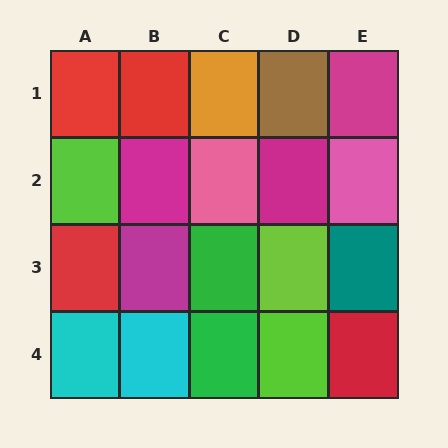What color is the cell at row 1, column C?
Orange.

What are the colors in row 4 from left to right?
Cyan, cyan, green, lime, red.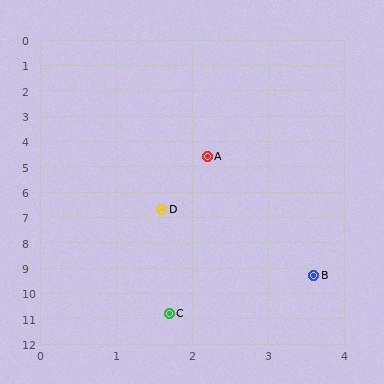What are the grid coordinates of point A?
Point A is at approximately (2.2, 4.6).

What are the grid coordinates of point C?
Point C is at approximately (1.7, 10.8).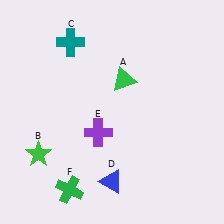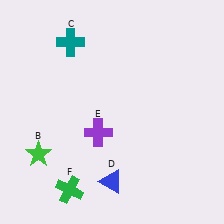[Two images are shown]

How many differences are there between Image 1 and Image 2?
There is 1 difference between the two images.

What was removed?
The green triangle (A) was removed in Image 2.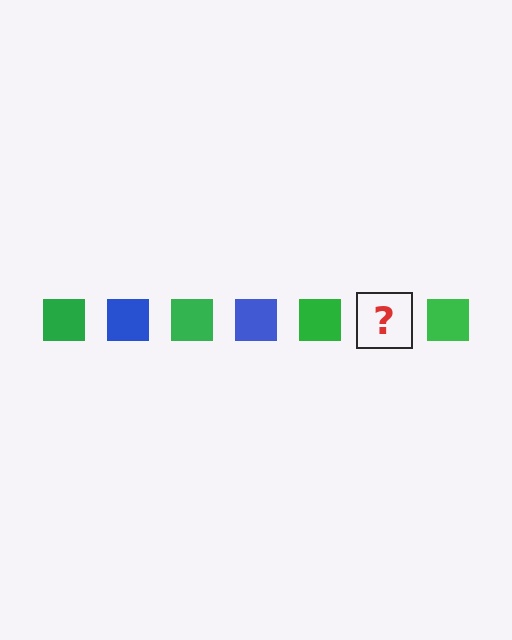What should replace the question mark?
The question mark should be replaced with a blue square.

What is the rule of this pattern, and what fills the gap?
The rule is that the pattern cycles through green, blue squares. The gap should be filled with a blue square.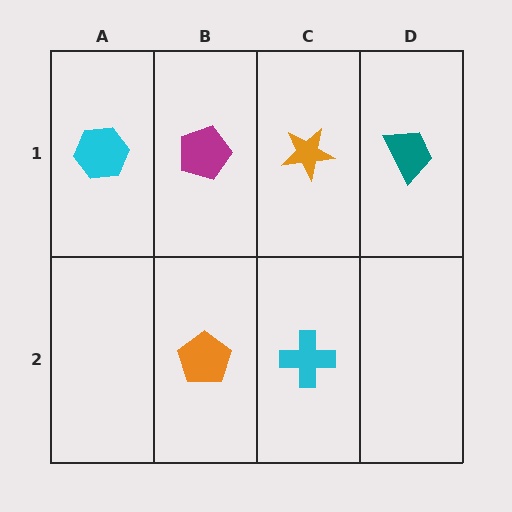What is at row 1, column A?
A cyan hexagon.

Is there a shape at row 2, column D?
No, that cell is empty.